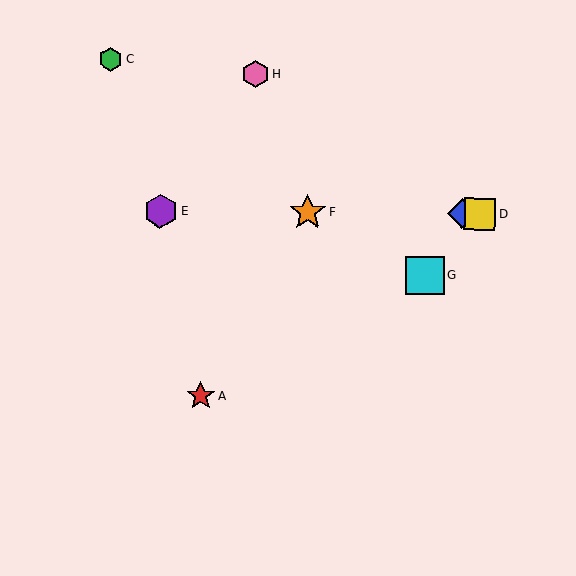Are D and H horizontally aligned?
No, D is at y≈214 and H is at y≈74.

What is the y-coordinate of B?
Object B is at y≈214.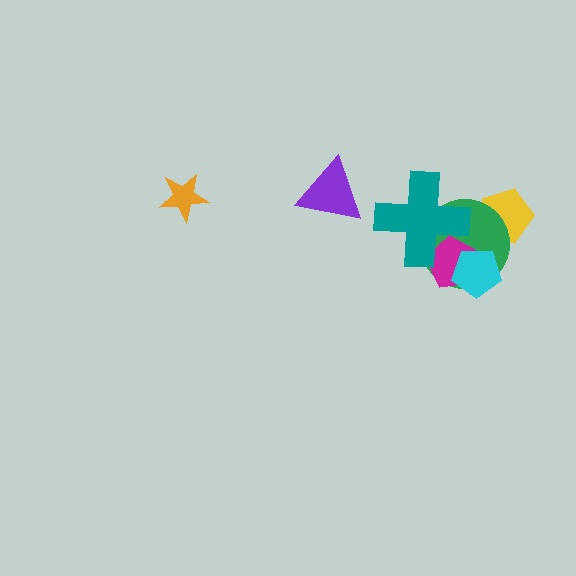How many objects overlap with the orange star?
0 objects overlap with the orange star.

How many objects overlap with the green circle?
4 objects overlap with the green circle.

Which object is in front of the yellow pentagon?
The green circle is in front of the yellow pentagon.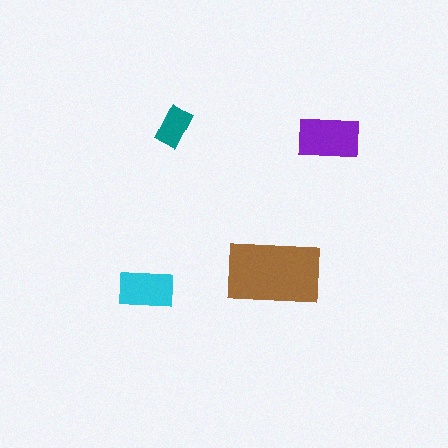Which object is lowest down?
The cyan rectangle is bottommost.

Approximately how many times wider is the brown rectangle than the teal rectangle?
About 2.5 times wider.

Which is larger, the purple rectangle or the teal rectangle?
The purple one.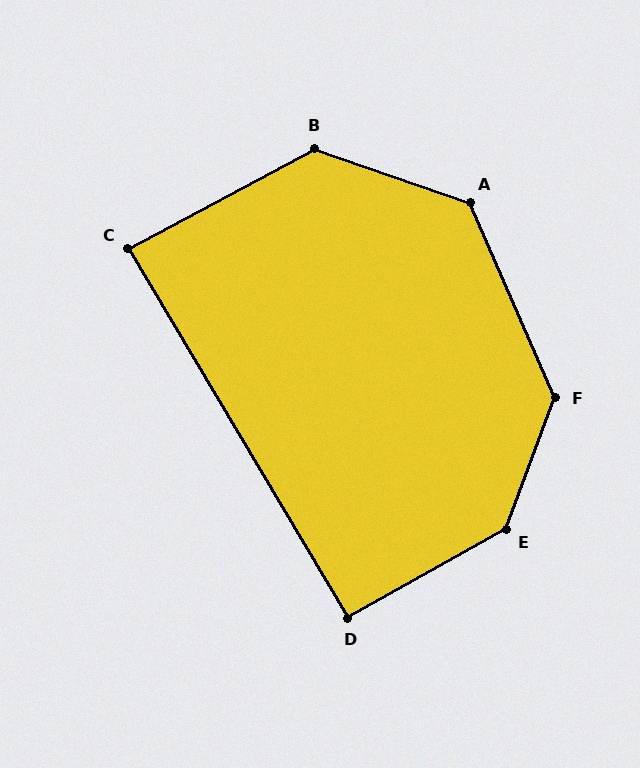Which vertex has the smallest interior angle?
C, at approximately 87 degrees.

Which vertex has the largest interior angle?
E, at approximately 140 degrees.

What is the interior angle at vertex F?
Approximately 136 degrees (obtuse).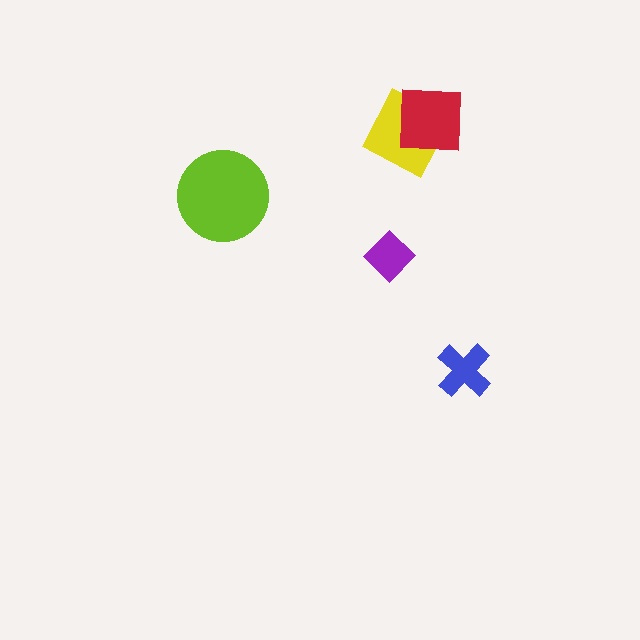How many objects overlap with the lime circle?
0 objects overlap with the lime circle.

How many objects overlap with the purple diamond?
0 objects overlap with the purple diamond.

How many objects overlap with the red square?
1 object overlaps with the red square.